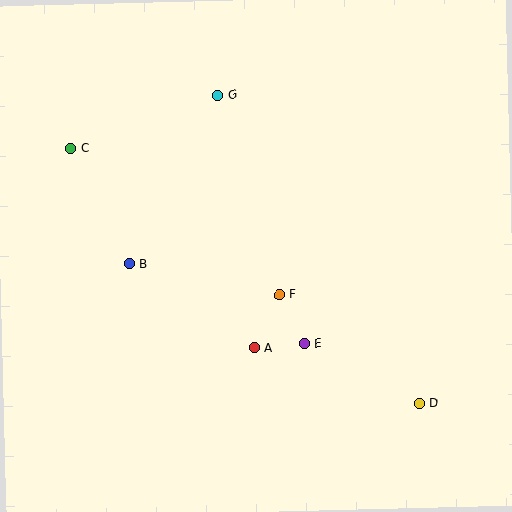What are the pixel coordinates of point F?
Point F is at (279, 295).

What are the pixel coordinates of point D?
Point D is at (419, 403).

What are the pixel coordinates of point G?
Point G is at (218, 95).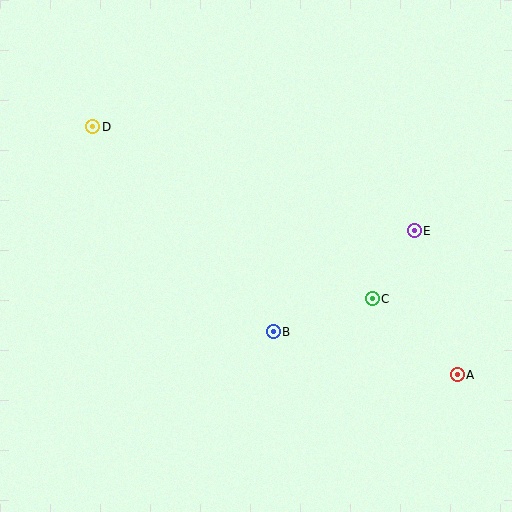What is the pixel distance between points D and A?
The distance between D and A is 441 pixels.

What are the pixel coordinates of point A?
Point A is at (457, 375).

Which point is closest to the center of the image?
Point B at (273, 332) is closest to the center.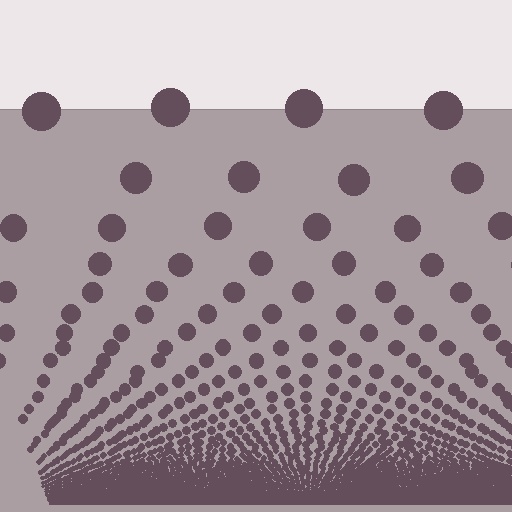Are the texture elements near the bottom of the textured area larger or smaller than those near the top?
Smaller. The gradient is inverted — elements near the bottom are smaller and denser.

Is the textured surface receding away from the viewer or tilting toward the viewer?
The surface appears to tilt toward the viewer. Texture elements get larger and sparser toward the top.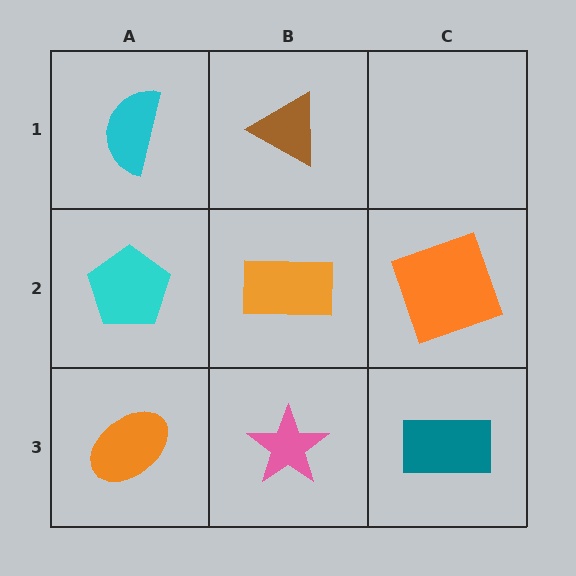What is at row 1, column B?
A brown triangle.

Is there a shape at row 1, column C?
No, that cell is empty.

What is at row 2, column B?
An orange rectangle.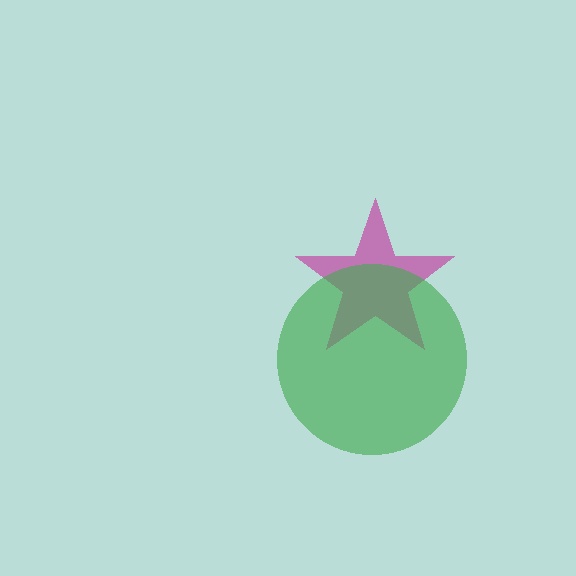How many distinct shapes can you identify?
There are 2 distinct shapes: a magenta star, a green circle.